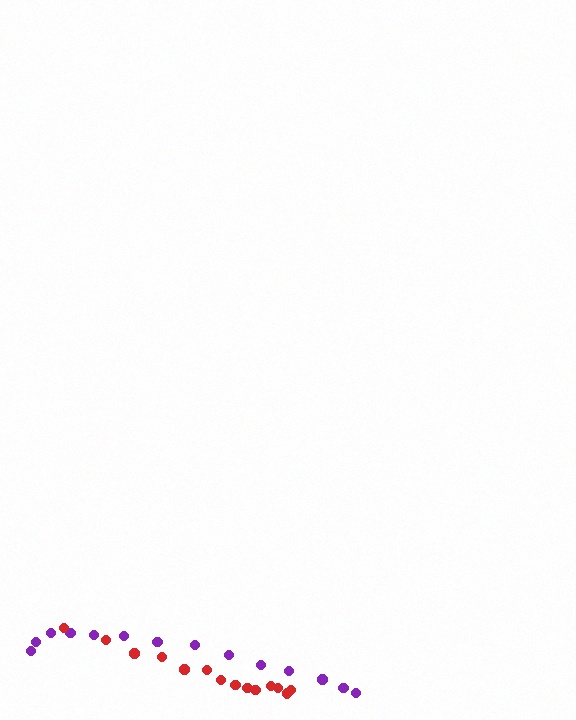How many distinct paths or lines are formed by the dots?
There are 2 distinct paths.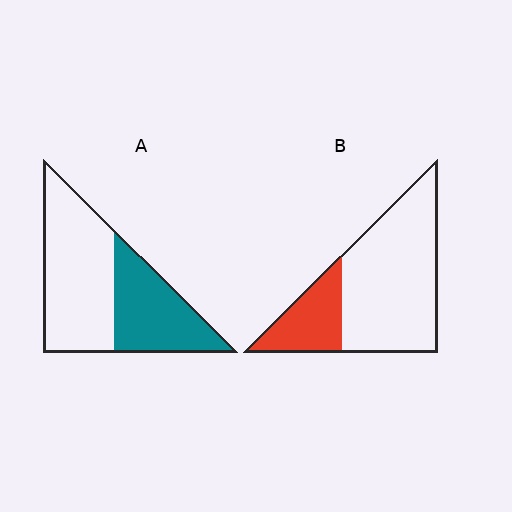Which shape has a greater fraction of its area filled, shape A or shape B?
Shape A.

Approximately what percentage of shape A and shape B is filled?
A is approximately 40% and B is approximately 25%.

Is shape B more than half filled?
No.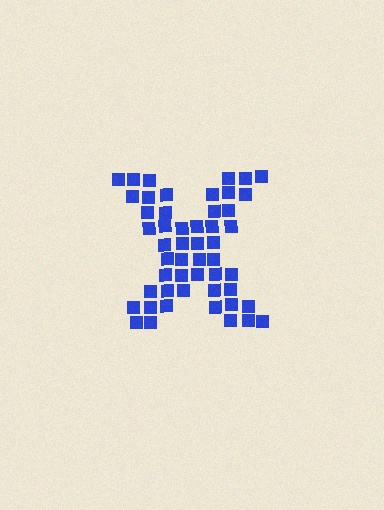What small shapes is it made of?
It is made of small squares.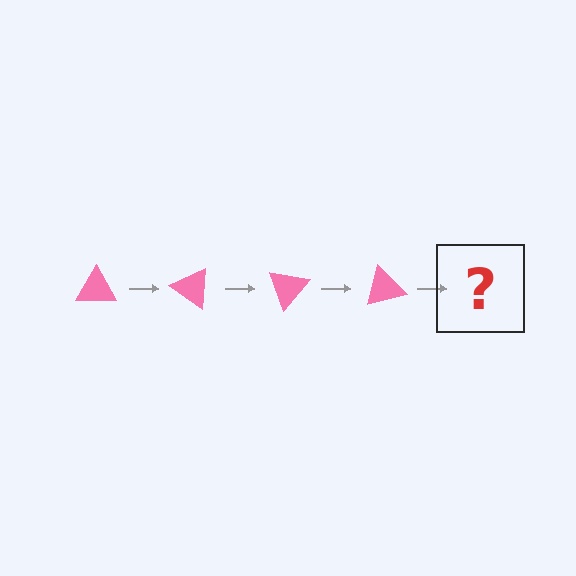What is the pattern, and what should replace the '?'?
The pattern is that the triangle rotates 35 degrees each step. The '?' should be a pink triangle rotated 140 degrees.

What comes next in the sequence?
The next element should be a pink triangle rotated 140 degrees.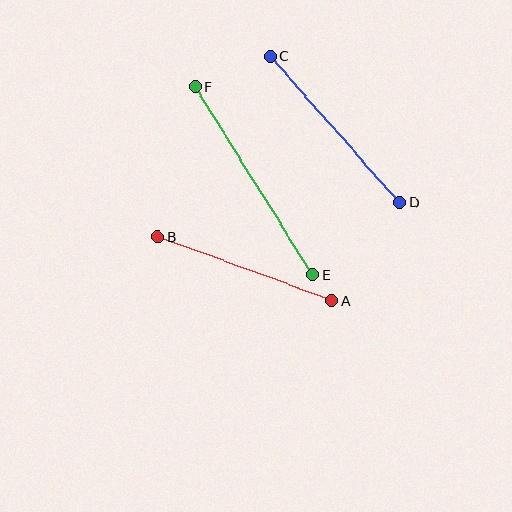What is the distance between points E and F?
The distance is approximately 221 pixels.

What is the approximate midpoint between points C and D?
The midpoint is at approximately (335, 129) pixels.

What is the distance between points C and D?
The distance is approximately 195 pixels.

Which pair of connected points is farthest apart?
Points E and F are farthest apart.